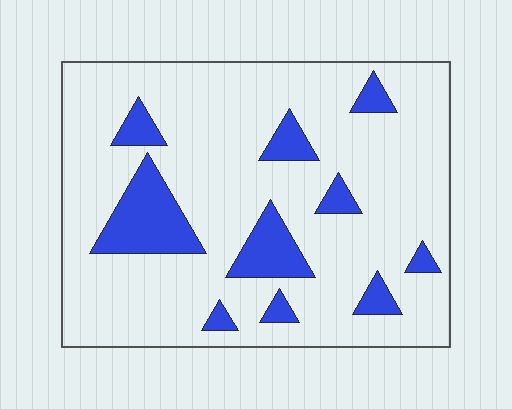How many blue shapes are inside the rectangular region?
10.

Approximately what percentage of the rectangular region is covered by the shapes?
Approximately 15%.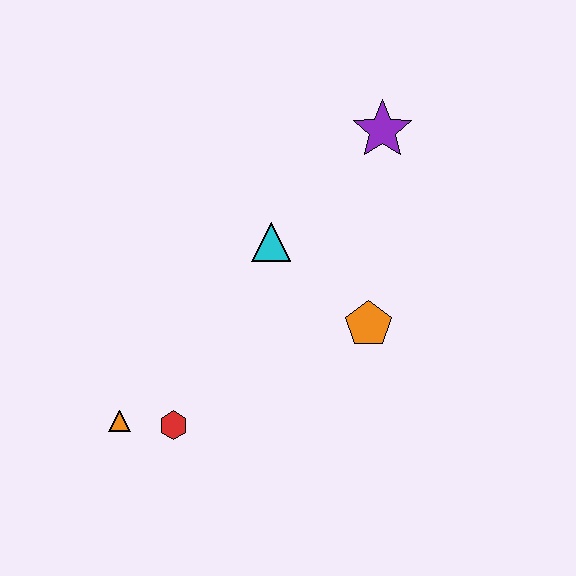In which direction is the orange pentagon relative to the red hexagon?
The orange pentagon is to the right of the red hexagon.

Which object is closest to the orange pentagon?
The cyan triangle is closest to the orange pentagon.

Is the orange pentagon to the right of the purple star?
No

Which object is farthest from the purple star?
The orange triangle is farthest from the purple star.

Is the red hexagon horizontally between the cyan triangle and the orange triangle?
Yes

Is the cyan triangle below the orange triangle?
No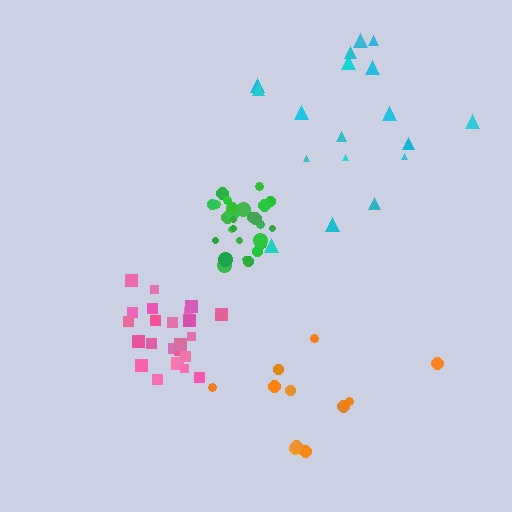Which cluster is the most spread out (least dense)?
Orange.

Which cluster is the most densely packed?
Green.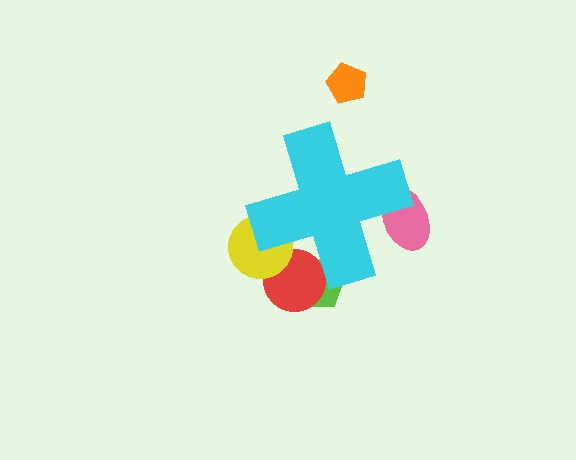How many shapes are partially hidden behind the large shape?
4 shapes are partially hidden.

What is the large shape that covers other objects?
A cyan cross.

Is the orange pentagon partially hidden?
No, the orange pentagon is fully visible.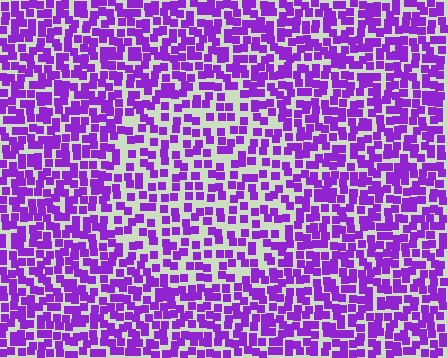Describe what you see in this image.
The image contains small purple elements arranged at two different densities. A circle-shaped region is visible where the elements are less densely packed than the surrounding area.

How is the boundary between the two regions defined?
The boundary is defined by a change in element density (approximately 1.6x ratio). All elements are the same color, size, and shape.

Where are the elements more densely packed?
The elements are more densely packed outside the circle boundary.